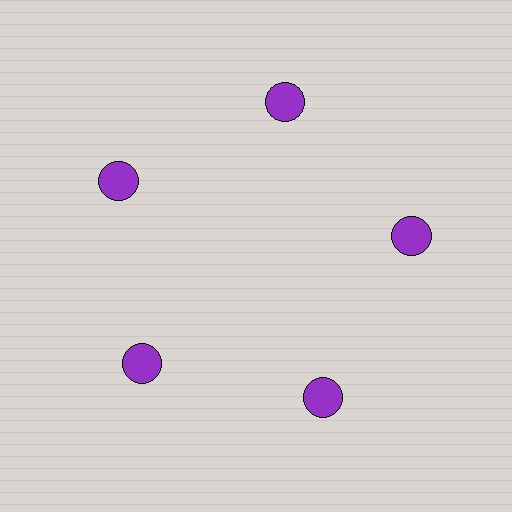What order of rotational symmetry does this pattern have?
This pattern has 5-fold rotational symmetry.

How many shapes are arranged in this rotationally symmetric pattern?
There are 5 shapes, arranged in 5 groups of 1.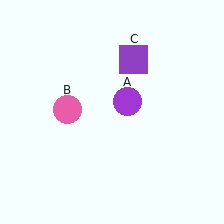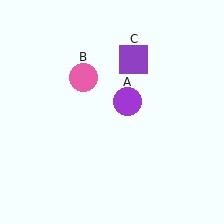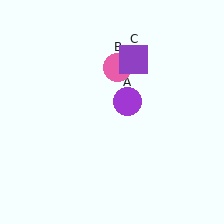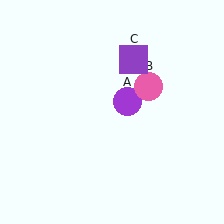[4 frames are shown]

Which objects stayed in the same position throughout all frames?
Purple circle (object A) and purple square (object C) remained stationary.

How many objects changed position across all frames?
1 object changed position: pink circle (object B).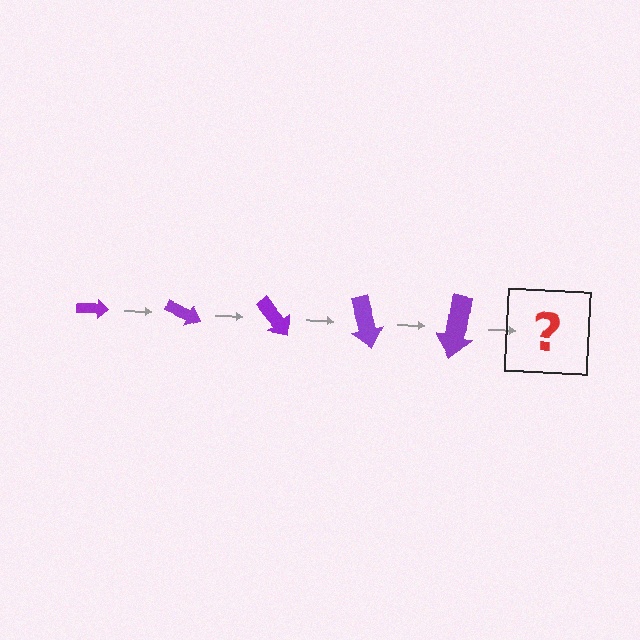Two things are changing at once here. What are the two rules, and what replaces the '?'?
The two rules are that the arrow grows larger each step and it rotates 25 degrees each step. The '?' should be an arrow, larger than the previous one and rotated 125 degrees from the start.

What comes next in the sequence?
The next element should be an arrow, larger than the previous one and rotated 125 degrees from the start.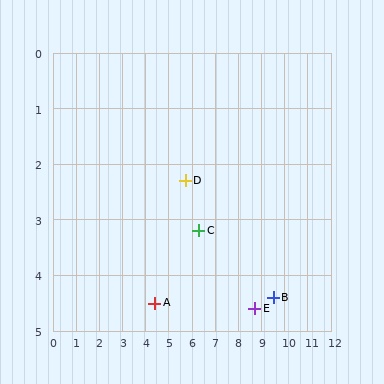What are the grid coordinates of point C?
Point C is at approximately (6.3, 3.2).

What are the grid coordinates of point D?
Point D is at approximately (5.7, 2.3).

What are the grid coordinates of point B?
Point B is at approximately (9.5, 4.4).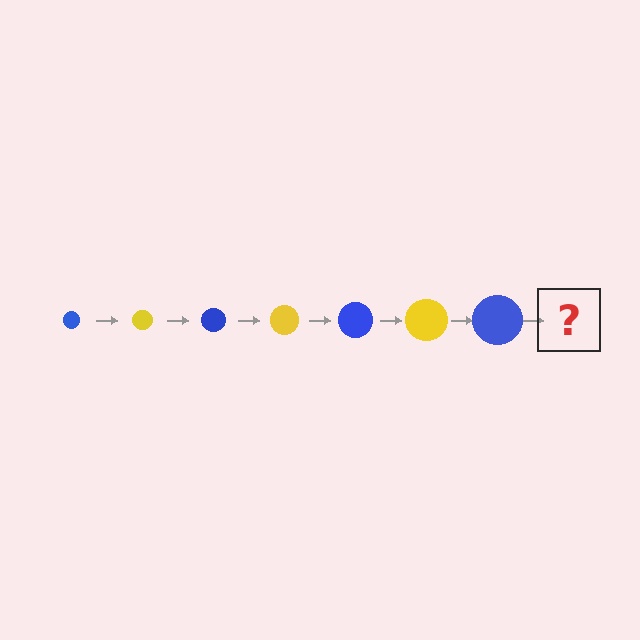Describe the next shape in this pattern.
It should be a yellow circle, larger than the previous one.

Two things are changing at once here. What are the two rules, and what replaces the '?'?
The two rules are that the circle grows larger each step and the color cycles through blue and yellow. The '?' should be a yellow circle, larger than the previous one.